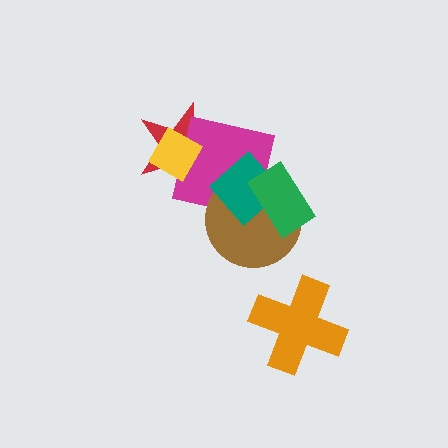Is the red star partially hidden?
Yes, it is partially covered by another shape.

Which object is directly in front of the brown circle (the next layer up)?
The teal diamond is directly in front of the brown circle.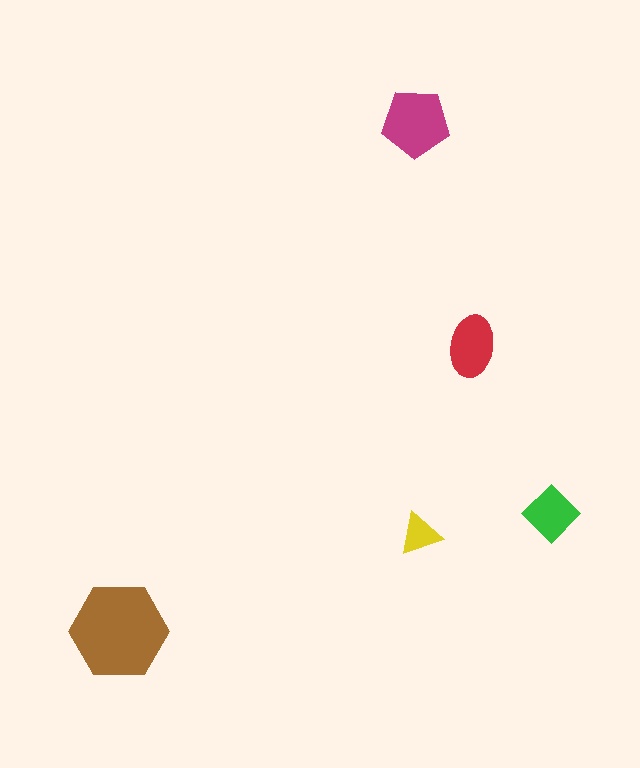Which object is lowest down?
The brown hexagon is bottommost.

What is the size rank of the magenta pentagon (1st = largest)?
2nd.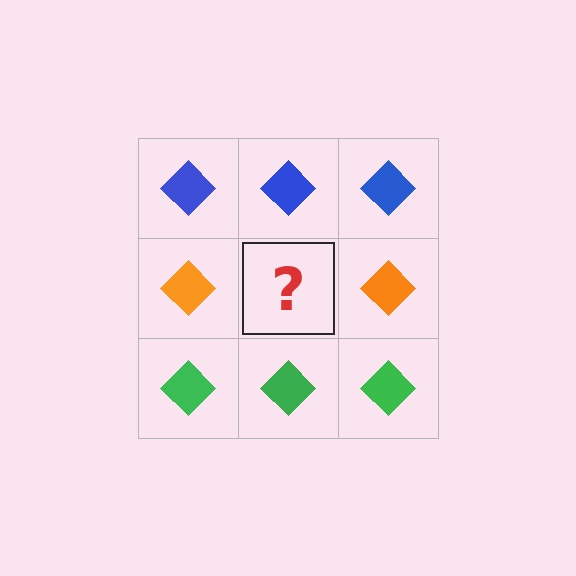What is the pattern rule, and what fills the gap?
The rule is that each row has a consistent color. The gap should be filled with an orange diamond.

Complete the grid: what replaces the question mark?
The question mark should be replaced with an orange diamond.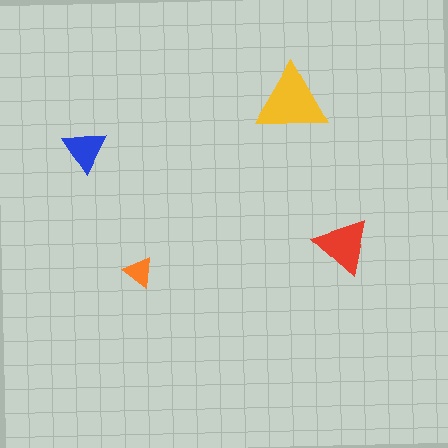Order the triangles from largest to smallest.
the yellow one, the red one, the blue one, the orange one.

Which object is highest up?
The yellow triangle is topmost.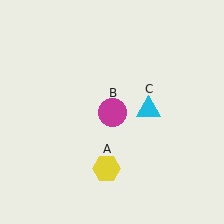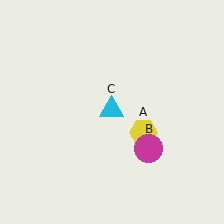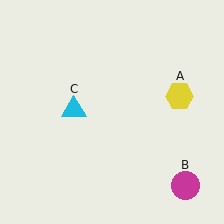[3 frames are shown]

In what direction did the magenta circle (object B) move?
The magenta circle (object B) moved down and to the right.